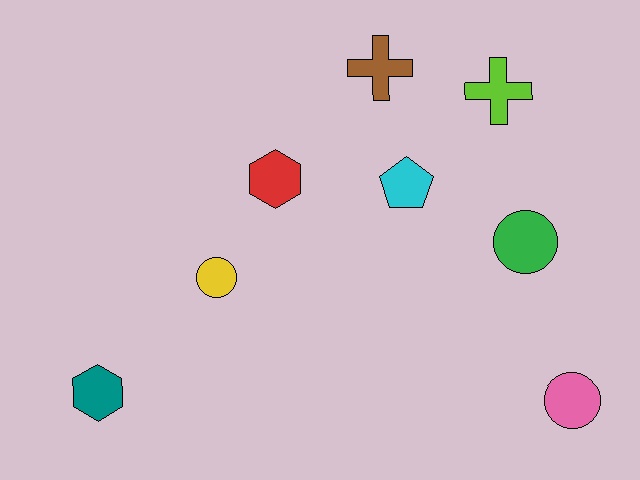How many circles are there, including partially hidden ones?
There are 3 circles.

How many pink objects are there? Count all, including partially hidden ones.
There is 1 pink object.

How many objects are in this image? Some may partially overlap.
There are 8 objects.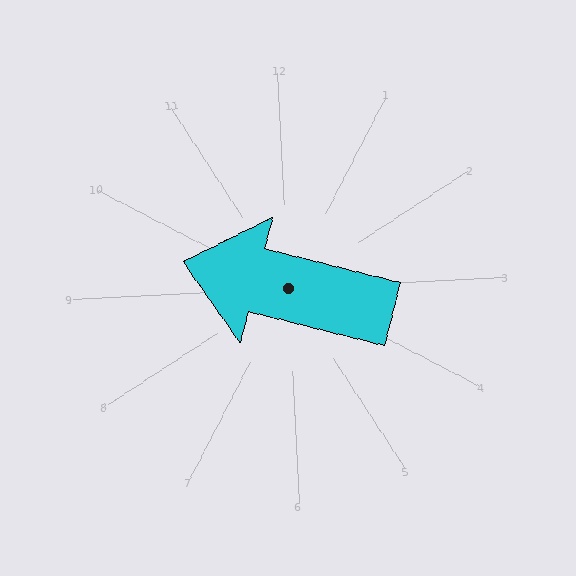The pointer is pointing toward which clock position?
Roughly 10 o'clock.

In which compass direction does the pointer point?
West.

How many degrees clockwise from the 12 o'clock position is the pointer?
Approximately 287 degrees.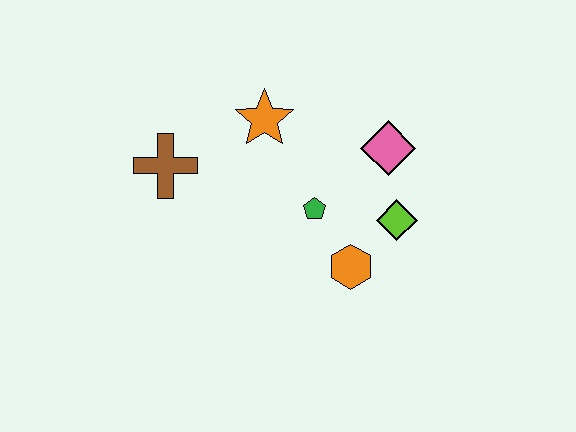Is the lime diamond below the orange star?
Yes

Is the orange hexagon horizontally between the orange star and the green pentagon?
No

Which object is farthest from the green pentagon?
The brown cross is farthest from the green pentagon.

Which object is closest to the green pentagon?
The orange hexagon is closest to the green pentagon.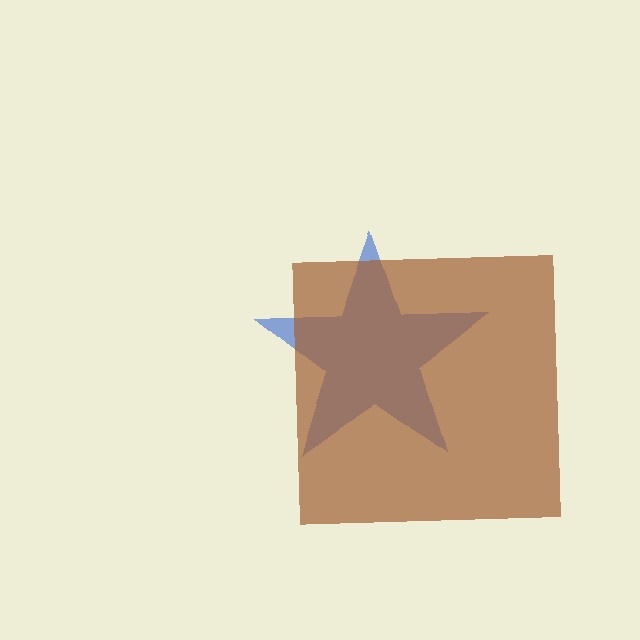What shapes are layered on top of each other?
The layered shapes are: a blue star, a brown square.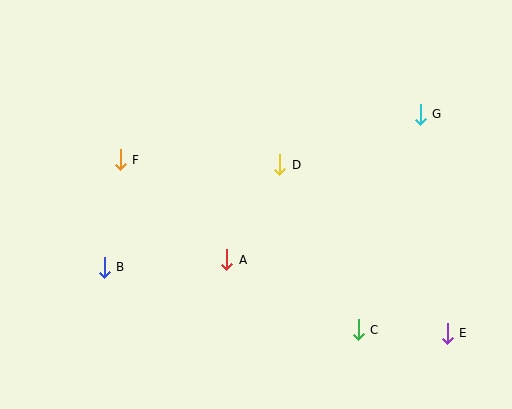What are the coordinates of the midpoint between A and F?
The midpoint between A and F is at (173, 210).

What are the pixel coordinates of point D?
Point D is at (280, 165).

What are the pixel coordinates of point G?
Point G is at (420, 114).